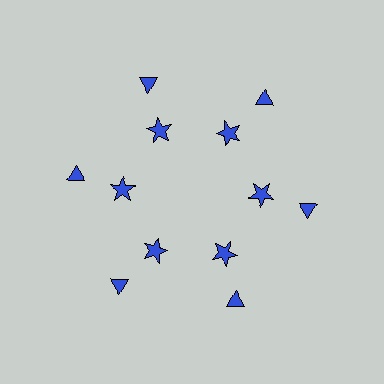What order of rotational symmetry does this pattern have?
This pattern has 6-fold rotational symmetry.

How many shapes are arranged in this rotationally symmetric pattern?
There are 12 shapes, arranged in 6 groups of 2.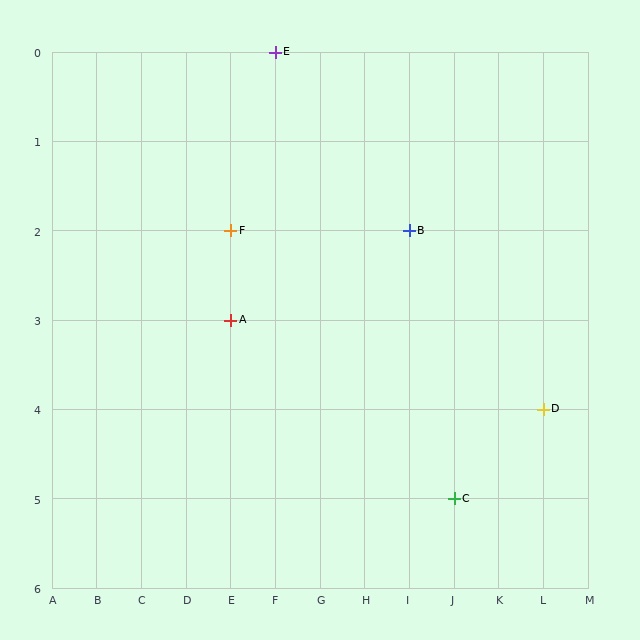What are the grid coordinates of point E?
Point E is at grid coordinates (F, 0).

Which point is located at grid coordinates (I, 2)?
Point B is at (I, 2).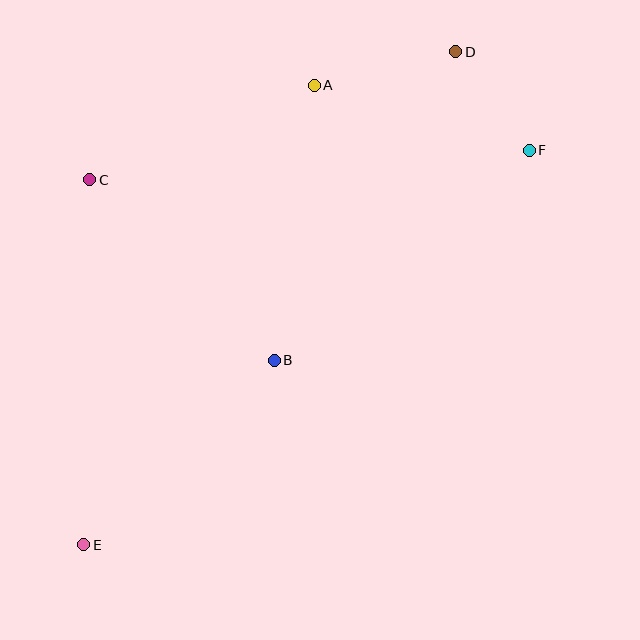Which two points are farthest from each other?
Points D and E are farthest from each other.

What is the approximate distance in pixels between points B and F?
The distance between B and F is approximately 330 pixels.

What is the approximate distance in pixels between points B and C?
The distance between B and C is approximately 258 pixels.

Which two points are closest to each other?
Points D and F are closest to each other.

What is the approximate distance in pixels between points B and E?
The distance between B and E is approximately 265 pixels.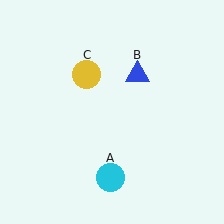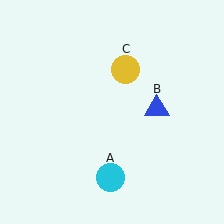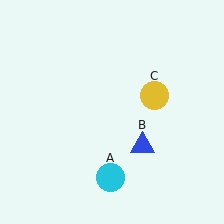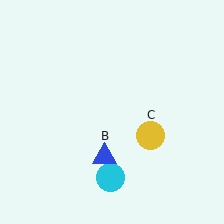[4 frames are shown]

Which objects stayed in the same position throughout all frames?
Cyan circle (object A) remained stationary.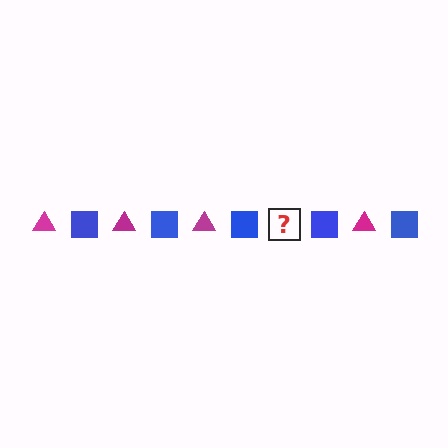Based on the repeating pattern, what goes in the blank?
The blank should be a magenta triangle.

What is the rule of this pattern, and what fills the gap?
The rule is that the pattern alternates between magenta triangle and blue square. The gap should be filled with a magenta triangle.